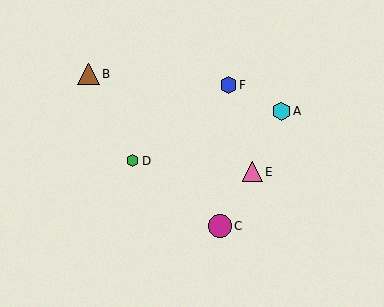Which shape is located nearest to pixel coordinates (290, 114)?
The cyan hexagon (labeled A) at (281, 111) is nearest to that location.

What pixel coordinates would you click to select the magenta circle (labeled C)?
Click at (220, 226) to select the magenta circle C.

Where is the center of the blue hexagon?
The center of the blue hexagon is at (228, 85).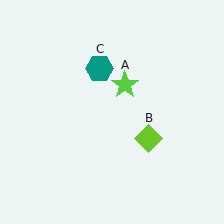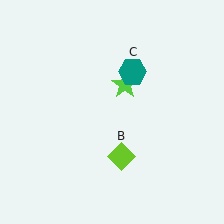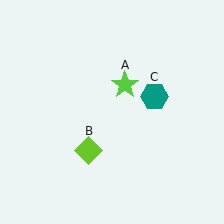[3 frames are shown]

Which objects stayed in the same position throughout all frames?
Lime star (object A) remained stationary.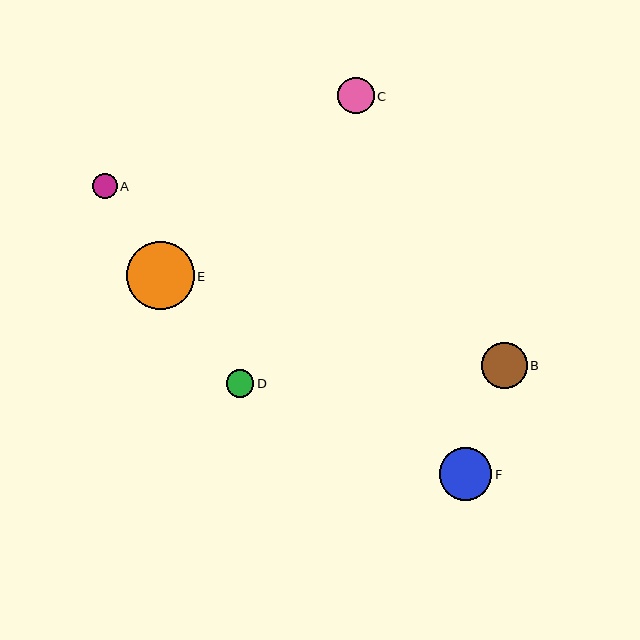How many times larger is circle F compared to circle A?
Circle F is approximately 2.1 times the size of circle A.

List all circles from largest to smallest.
From largest to smallest: E, F, B, C, D, A.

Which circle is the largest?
Circle E is the largest with a size of approximately 68 pixels.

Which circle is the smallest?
Circle A is the smallest with a size of approximately 25 pixels.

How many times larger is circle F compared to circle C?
Circle F is approximately 1.4 times the size of circle C.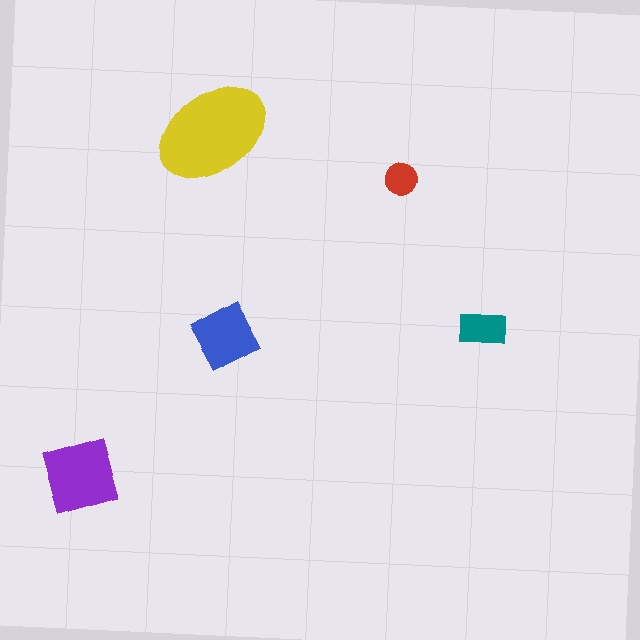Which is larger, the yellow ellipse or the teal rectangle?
The yellow ellipse.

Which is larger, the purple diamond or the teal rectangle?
The purple diamond.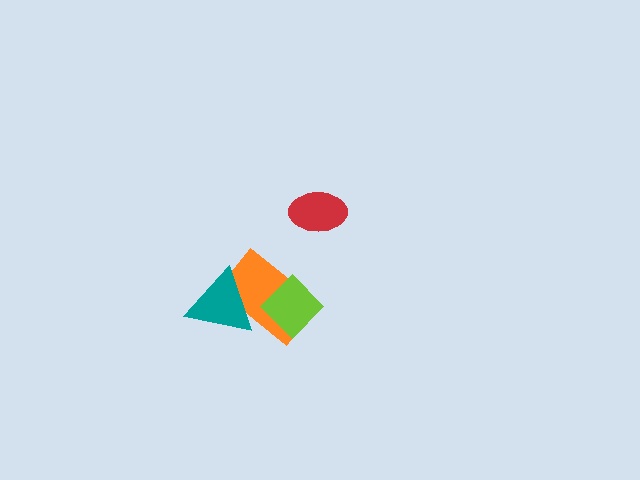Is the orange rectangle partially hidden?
Yes, it is partially covered by another shape.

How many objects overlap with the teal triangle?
1 object overlaps with the teal triangle.